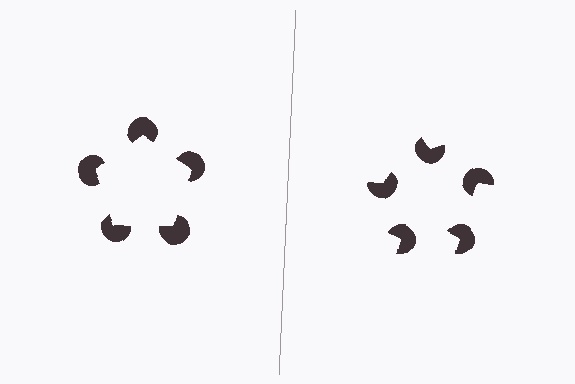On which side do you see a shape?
An illusory pentagon appears on the left side. On the right side the wedge cuts are rotated, so no coherent shape forms.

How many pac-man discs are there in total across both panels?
10 — 5 on each side.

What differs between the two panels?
The pac-man discs are positioned identically on both sides; only the wedge orientations differ. On the left they align to a pentagon; on the right they are misaligned.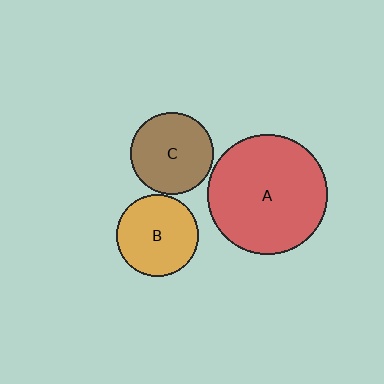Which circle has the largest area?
Circle A (red).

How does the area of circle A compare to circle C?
Approximately 2.1 times.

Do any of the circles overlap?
No, none of the circles overlap.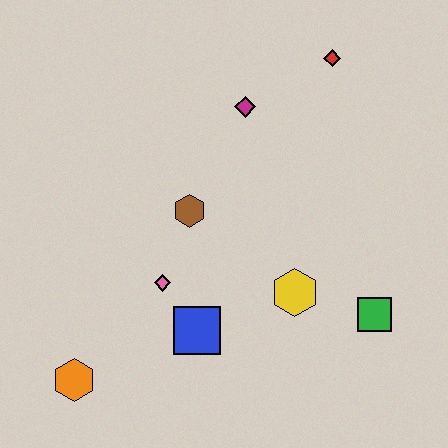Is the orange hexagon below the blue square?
Yes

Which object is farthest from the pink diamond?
The red diamond is farthest from the pink diamond.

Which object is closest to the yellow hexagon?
The green square is closest to the yellow hexagon.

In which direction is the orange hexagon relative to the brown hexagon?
The orange hexagon is below the brown hexagon.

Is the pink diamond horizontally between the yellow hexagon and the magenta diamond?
No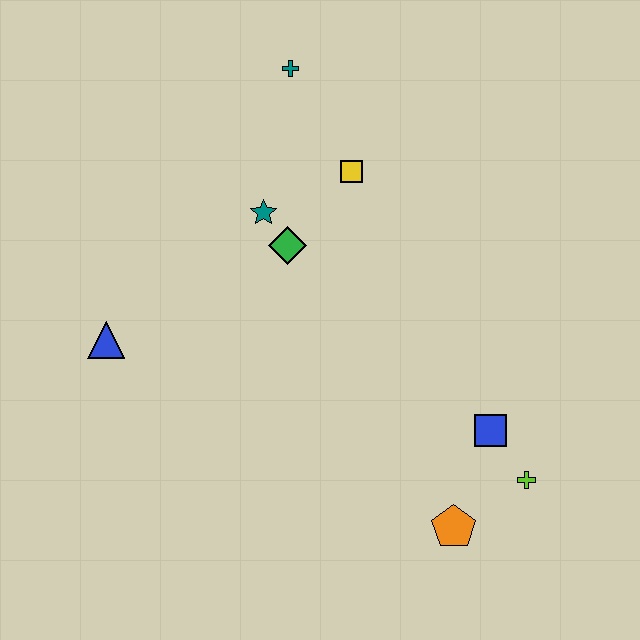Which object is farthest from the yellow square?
The orange pentagon is farthest from the yellow square.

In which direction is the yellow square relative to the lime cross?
The yellow square is above the lime cross.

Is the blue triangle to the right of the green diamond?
No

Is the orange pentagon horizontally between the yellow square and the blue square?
Yes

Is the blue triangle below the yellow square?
Yes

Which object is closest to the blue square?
The lime cross is closest to the blue square.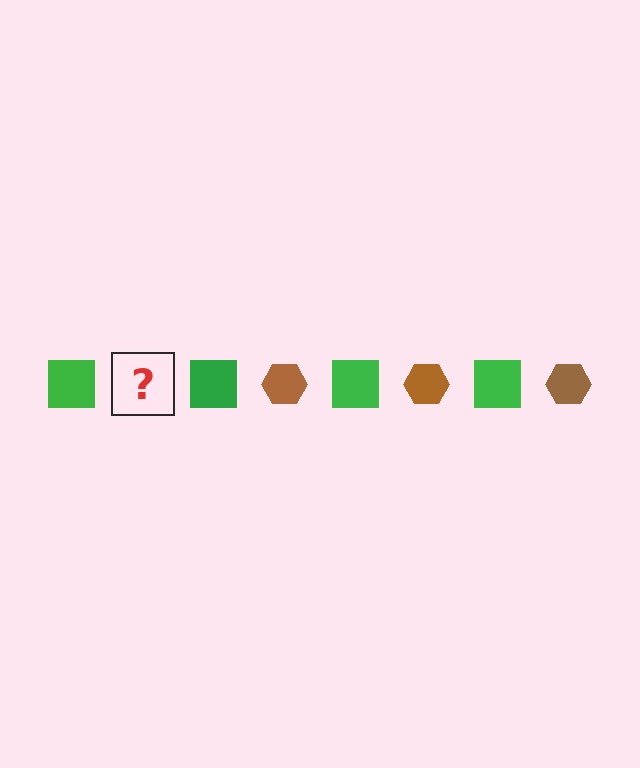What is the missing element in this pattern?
The missing element is a brown hexagon.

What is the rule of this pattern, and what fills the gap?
The rule is that the pattern alternates between green square and brown hexagon. The gap should be filled with a brown hexagon.